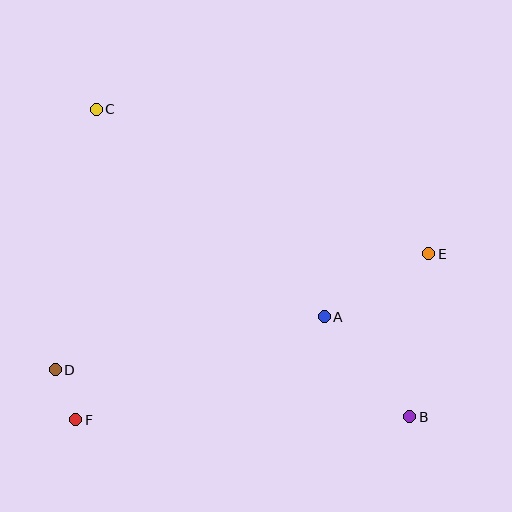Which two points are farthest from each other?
Points B and C are farthest from each other.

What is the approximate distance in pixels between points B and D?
The distance between B and D is approximately 358 pixels.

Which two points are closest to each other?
Points D and F are closest to each other.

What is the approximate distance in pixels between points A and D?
The distance between A and D is approximately 274 pixels.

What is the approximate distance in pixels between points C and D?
The distance between C and D is approximately 264 pixels.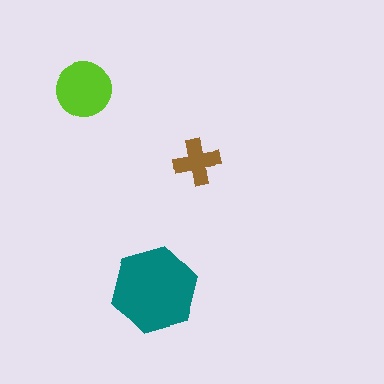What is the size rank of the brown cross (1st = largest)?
3rd.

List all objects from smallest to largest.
The brown cross, the lime circle, the teal hexagon.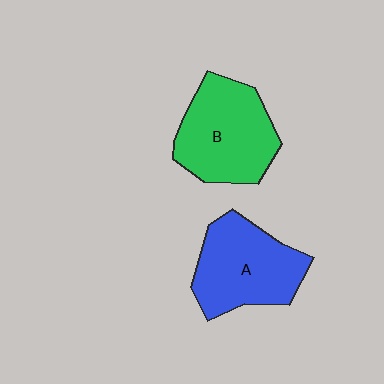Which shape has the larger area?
Shape B (green).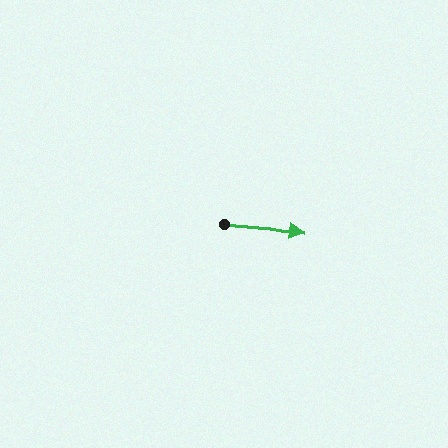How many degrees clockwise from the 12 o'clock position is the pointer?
Approximately 95 degrees.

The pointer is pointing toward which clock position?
Roughly 3 o'clock.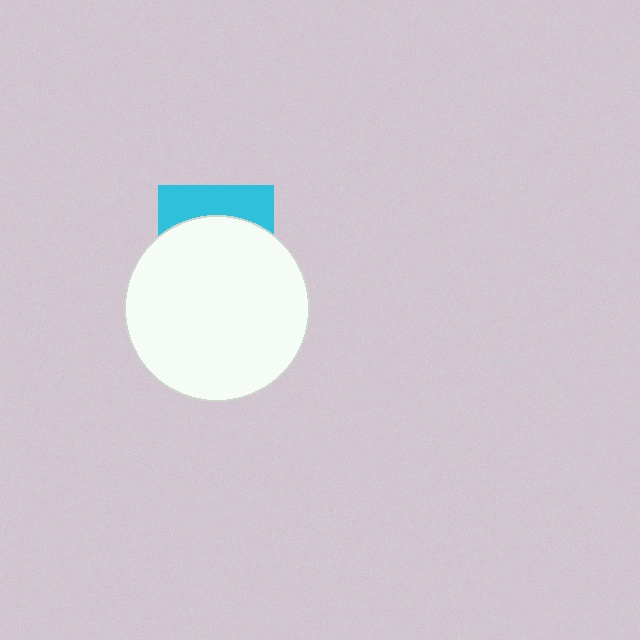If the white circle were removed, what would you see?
You would see the complete cyan square.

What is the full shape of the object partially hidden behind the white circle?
The partially hidden object is a cyan square.